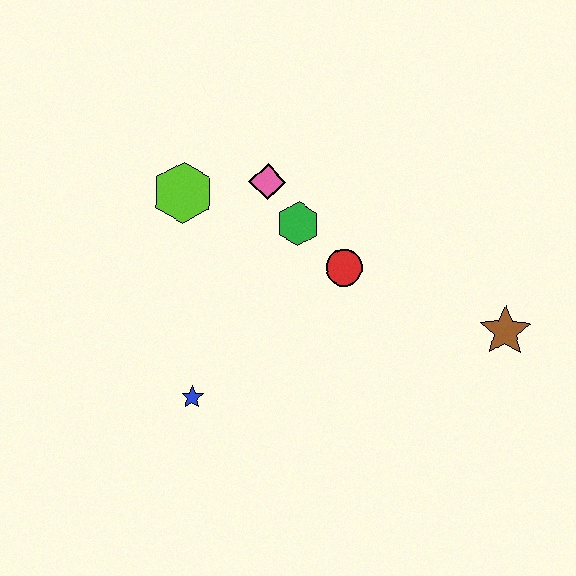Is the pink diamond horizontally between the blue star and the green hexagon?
Yes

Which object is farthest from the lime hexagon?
The brown star is farthest from the lime hexagon.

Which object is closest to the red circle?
The green hexagon is closest to the red circle.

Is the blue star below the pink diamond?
Yes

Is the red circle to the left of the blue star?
No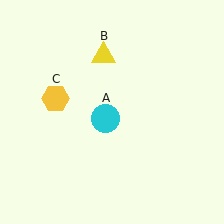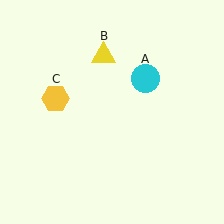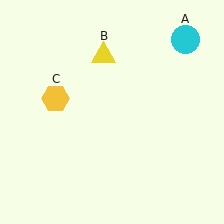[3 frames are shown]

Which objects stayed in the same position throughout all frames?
Yellow triangle (object B) and yellow hexagon (object C) remained stationary.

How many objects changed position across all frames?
1 object changed position: cyan circle (object A).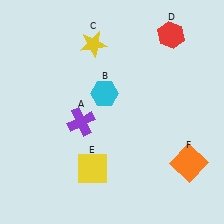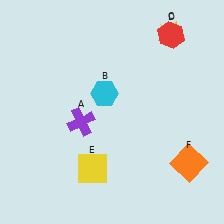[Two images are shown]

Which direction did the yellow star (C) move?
The yellow star (C) moved right.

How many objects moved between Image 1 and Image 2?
1 object moved between the two images.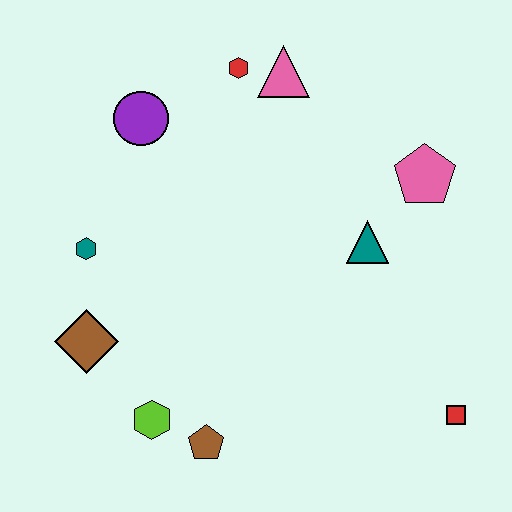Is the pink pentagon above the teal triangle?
Yes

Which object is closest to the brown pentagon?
The lime hexagon is closest to the brown pentagon.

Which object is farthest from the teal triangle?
The brown diamond is farthest from the teal triangle.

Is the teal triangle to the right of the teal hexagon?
Yes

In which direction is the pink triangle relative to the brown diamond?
The pink triangle is above the brown diamond.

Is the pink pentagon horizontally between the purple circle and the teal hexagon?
No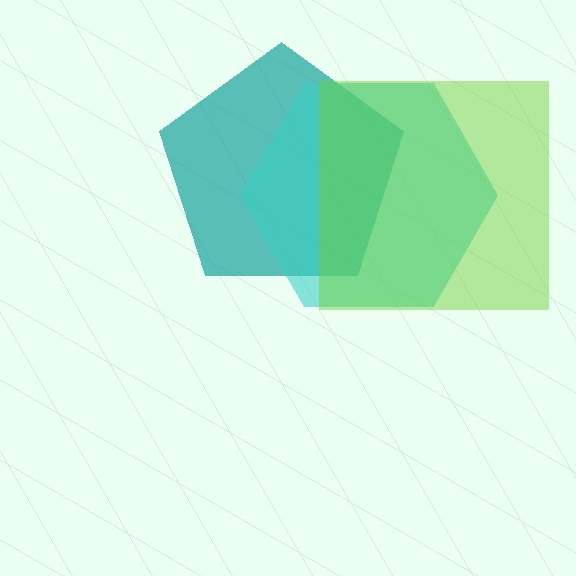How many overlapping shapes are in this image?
There are 3 overlapping shapes in the image.